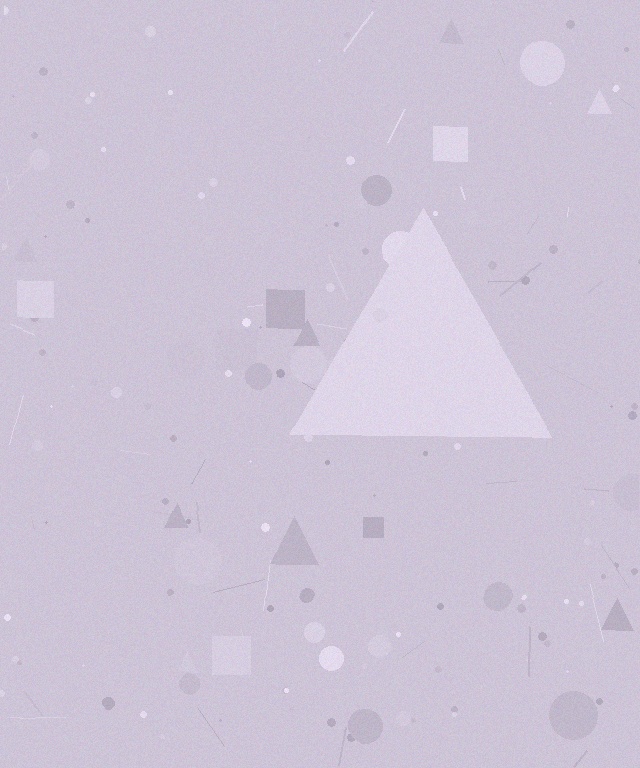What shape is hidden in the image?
A triangle is hidden in the image.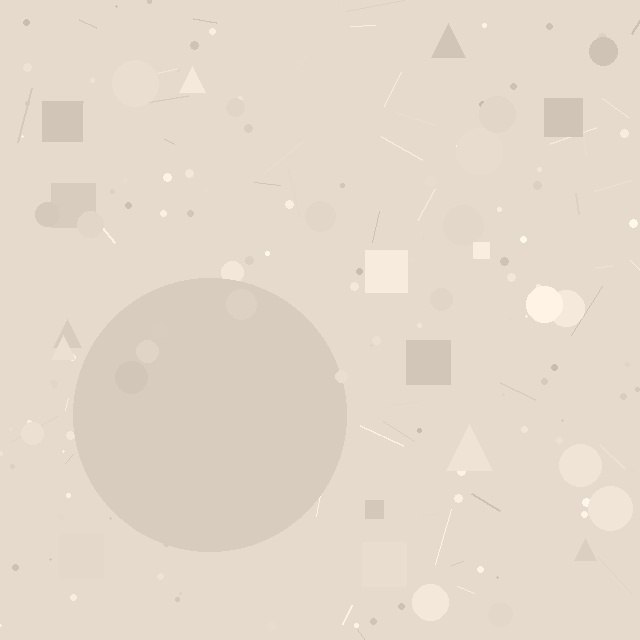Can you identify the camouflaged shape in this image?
The camouflaged shape is a circle.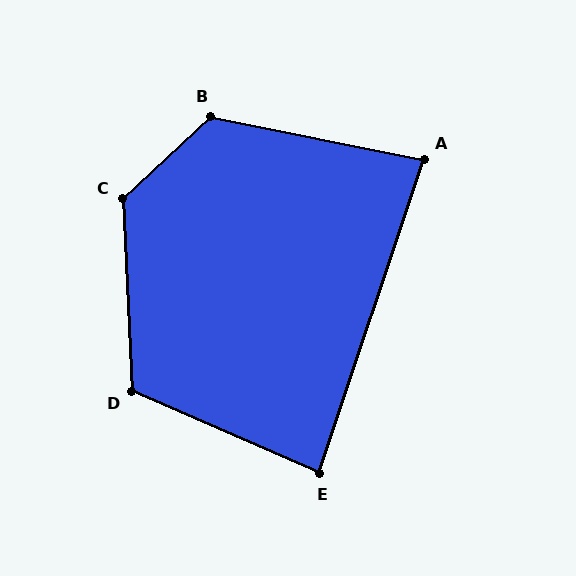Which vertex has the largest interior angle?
C, at approximately 130 degrees.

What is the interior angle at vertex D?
Approximately 116 degrees (obtuse).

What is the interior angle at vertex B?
Approximately 126 degrees (obtuse).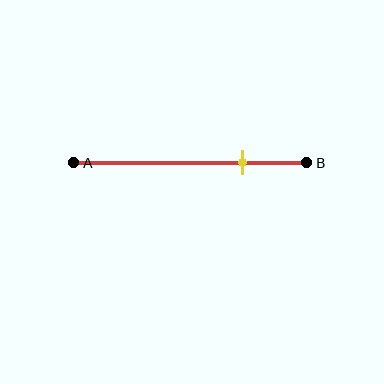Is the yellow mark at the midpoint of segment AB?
No, the mark is at about 75% from A, not at the 50% midpoint.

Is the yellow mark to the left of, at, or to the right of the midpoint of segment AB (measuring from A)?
The yellow mark is to the right of the midpoint of segment AB.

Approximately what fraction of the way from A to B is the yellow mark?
The yellow mark is approximately 75% of the way from A to B.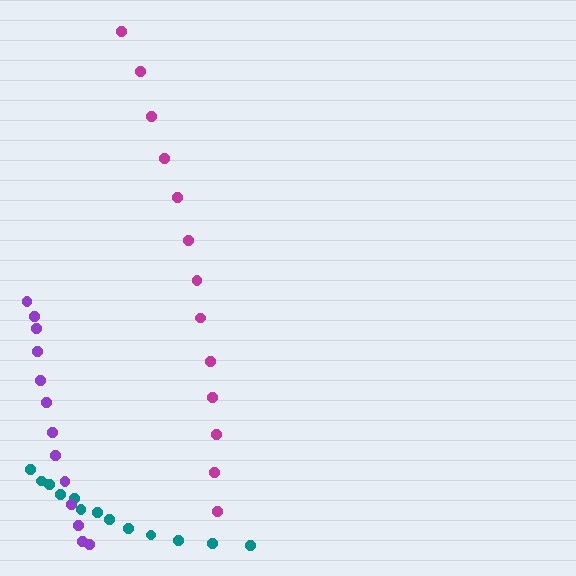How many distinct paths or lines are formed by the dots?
There are 3 distinct paths.